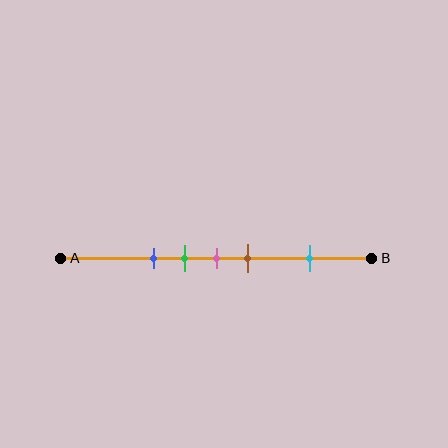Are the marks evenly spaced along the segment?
No, the marks are not evenly spaced.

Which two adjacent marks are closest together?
The green and pink marks are the closest adjacent pair.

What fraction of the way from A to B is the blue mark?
The blue mark is approximately 30% (0.3) of the way from A to B.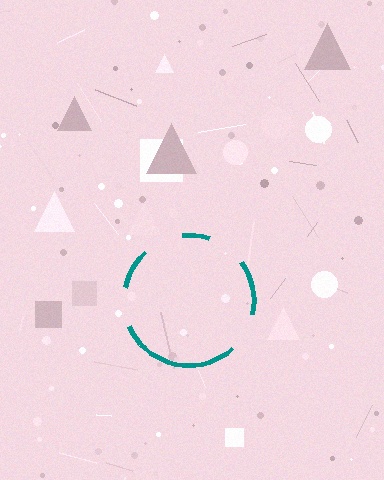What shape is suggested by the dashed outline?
The dashed outline suggests a circle.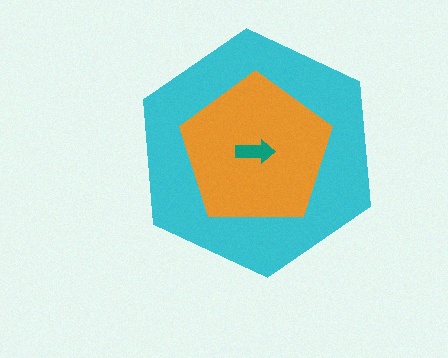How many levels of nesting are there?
3.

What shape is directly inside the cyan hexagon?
The orange pentagon.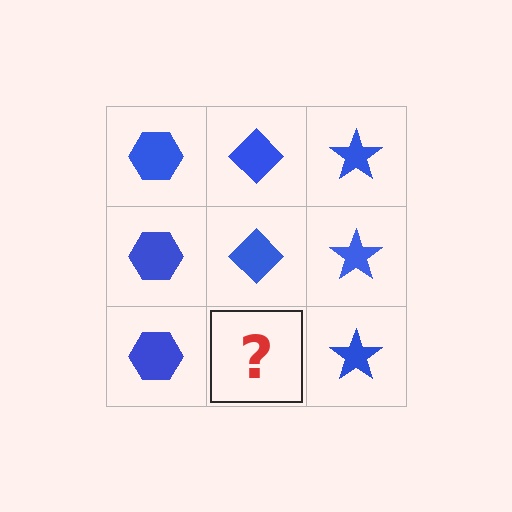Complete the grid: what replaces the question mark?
The question mark should be replaced with a blue diamond.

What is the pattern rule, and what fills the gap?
The rule is that each column has a consistent shape. The gap should be filled with a blue diamond.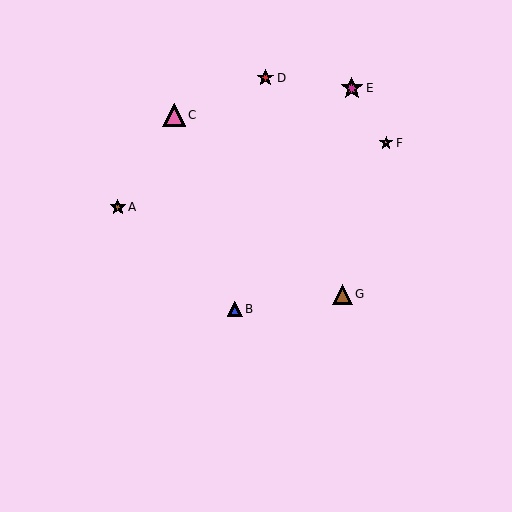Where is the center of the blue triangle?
The center of the blue triangle is at (235, 309).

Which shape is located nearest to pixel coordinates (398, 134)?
The pink star (labeled F) at (386, 143) is nearest to that location.